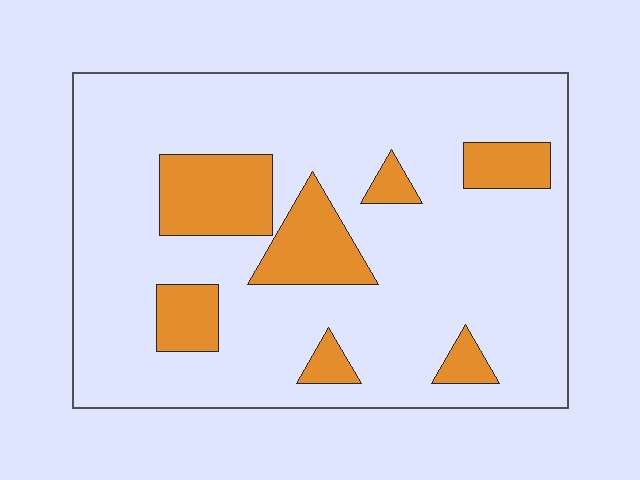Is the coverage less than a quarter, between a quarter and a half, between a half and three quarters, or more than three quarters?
Less than a quarter.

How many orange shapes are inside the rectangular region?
7.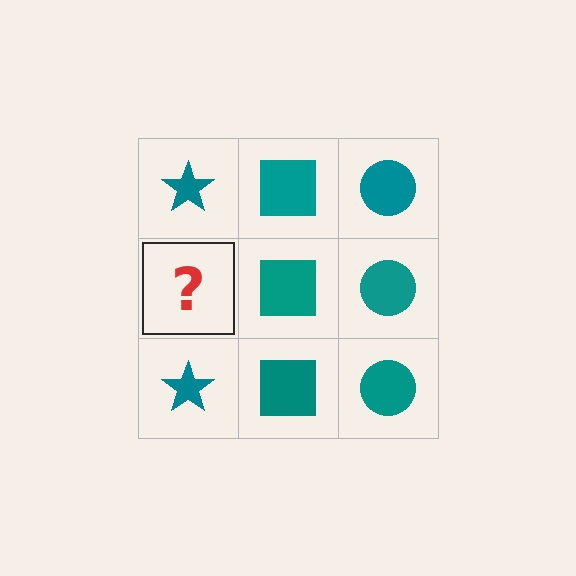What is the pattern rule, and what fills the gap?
The rule is that each column has a consistent shape. The gap should be filled with a teal star.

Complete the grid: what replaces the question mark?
The question mark should be replaced with a teal star.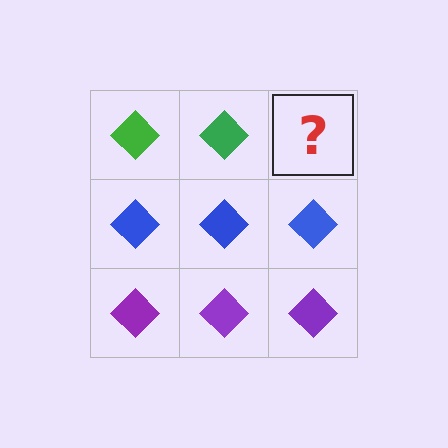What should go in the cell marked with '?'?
The missing cell should contain a green diamond.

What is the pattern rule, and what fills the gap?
The rule is that each row has a consistent color. The gap should be filled with a green diamond.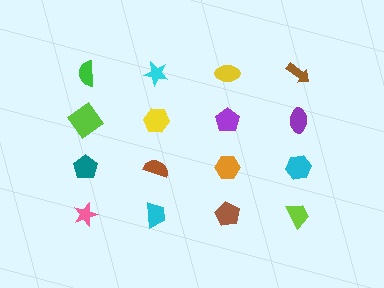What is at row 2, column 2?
A yellow hexagon.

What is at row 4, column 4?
A lime trapezoid.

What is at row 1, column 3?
A yellow ellipse.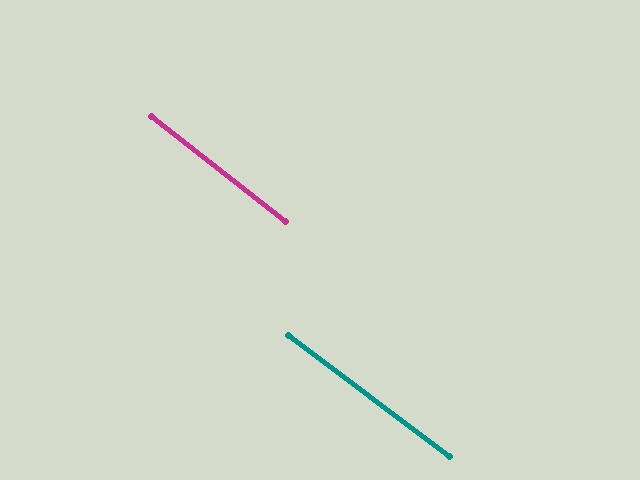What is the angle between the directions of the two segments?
Approximately 1 degree.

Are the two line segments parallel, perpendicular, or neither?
Parallel — their directions differ by only 1.2°.